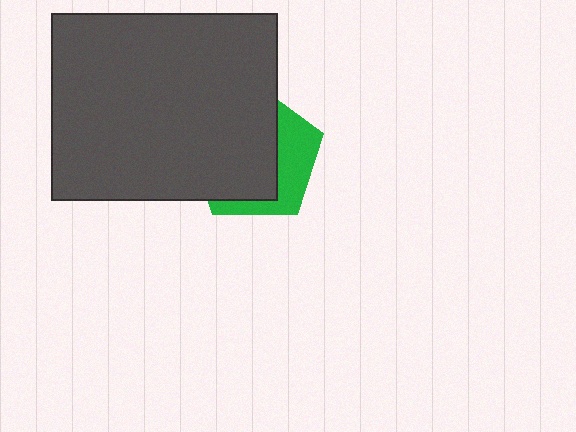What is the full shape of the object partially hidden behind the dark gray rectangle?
The partially hidden object is a green pentagon.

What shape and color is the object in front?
The object in front is a dark gray rectangle.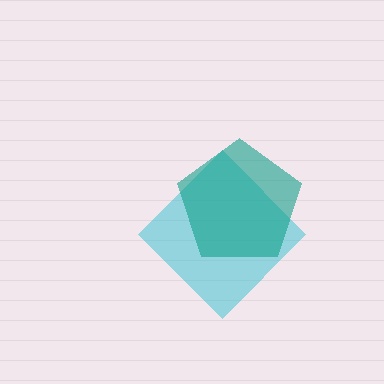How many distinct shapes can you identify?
There are 2 distinct shapes: a cyan diamond, a teal pentagon.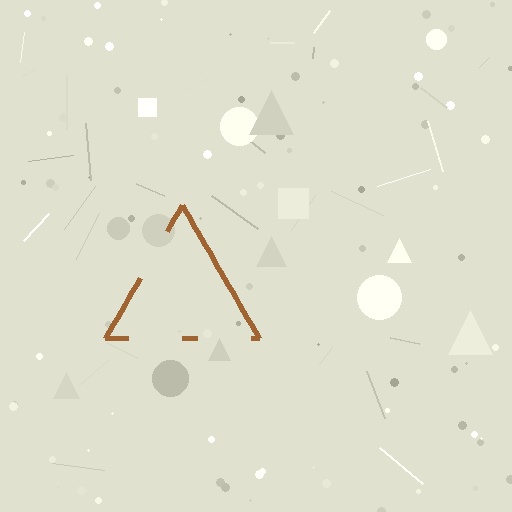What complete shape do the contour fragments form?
The contour fragments form a triangle.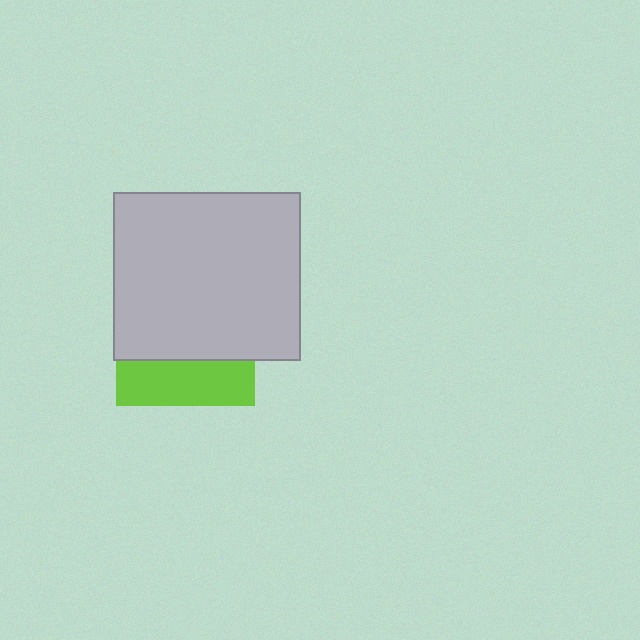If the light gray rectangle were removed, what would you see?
You would see the complete lime square.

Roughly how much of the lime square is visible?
A small part of it is visible (roughly 32%).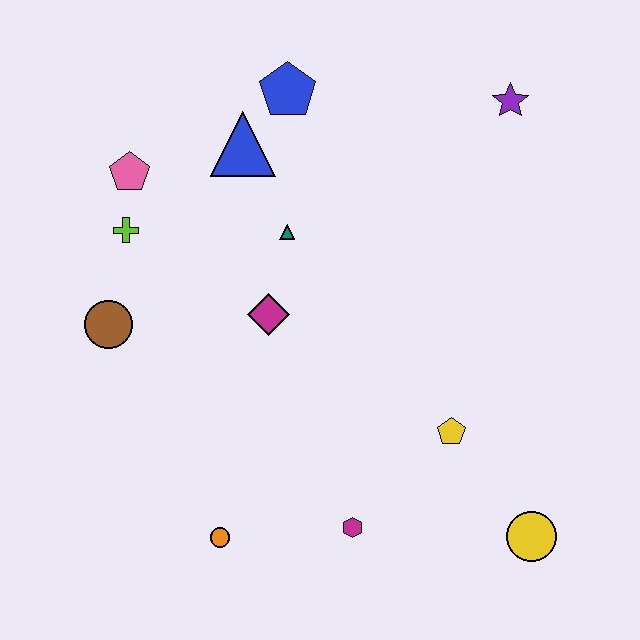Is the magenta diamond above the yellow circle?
Yes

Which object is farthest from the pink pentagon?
The yellow circle is farthest from the pink pentagon.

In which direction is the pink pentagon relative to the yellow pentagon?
The pink pentagon is to the left of the yellow pentagon.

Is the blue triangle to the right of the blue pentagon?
No